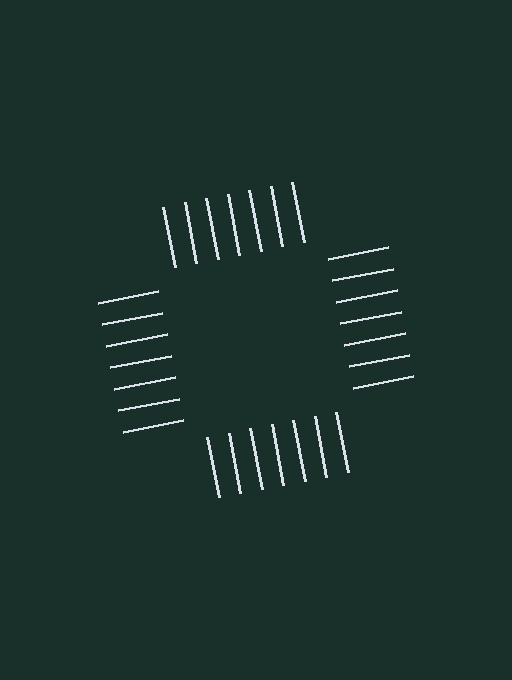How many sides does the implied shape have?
4 sides — the line-ends trace a square.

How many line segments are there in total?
28 — 7 along each of the 4 edges.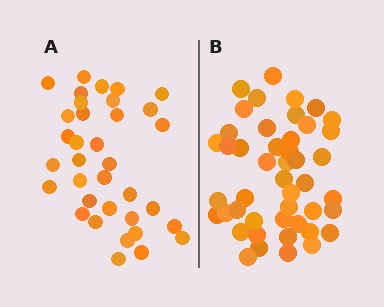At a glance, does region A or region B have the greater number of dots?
Region B (the right region) has more dots.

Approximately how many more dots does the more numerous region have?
Region B has roughly 12 or so more dots than region A.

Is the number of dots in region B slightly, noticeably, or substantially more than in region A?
Region B has noticeably more, but not dramatically so. The ratio is roughly 1.3 to 1.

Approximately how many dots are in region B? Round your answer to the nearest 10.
About 50 dots. (The exact count is 46, which rounds to 50.)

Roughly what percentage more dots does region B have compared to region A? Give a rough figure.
About 30% more.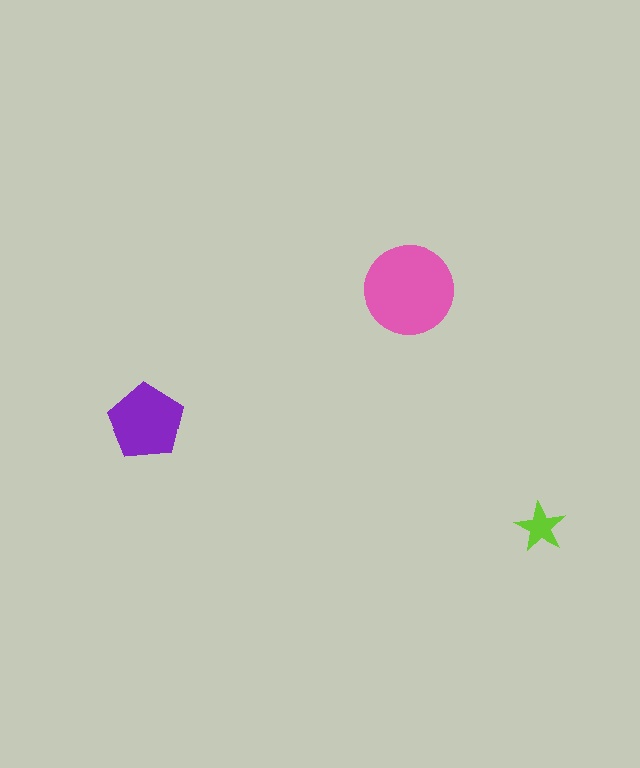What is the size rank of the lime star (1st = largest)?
3rd.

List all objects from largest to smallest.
The pink circle, the purple pentagon, the lime star.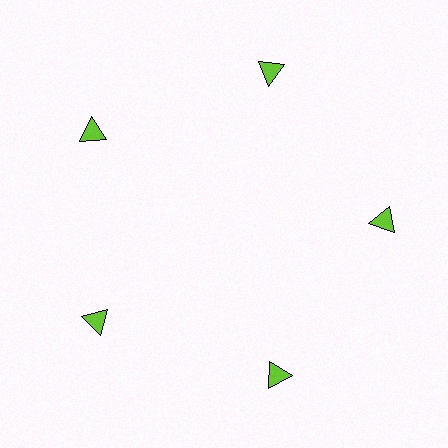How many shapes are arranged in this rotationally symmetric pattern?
There are 5 shapes, arranged in 5 groups of 1.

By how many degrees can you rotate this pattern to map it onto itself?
The pattern maps onto itself every 72 degrees of rotation.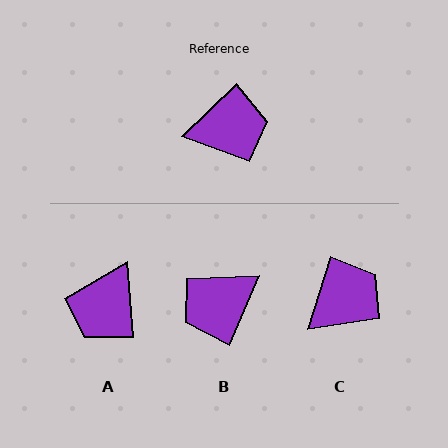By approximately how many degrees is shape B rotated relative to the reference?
Approximately 157 degrees clockwise.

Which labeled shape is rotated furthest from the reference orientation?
B, about 157 degrees away.